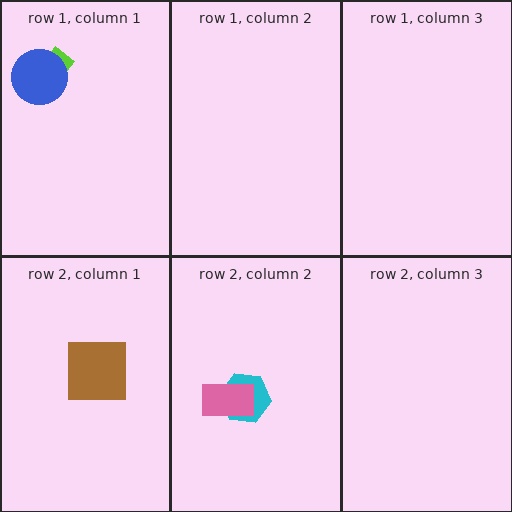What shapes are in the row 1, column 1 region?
The lime diamond, the blue circle.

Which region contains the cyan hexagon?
The row 2, column 2 region.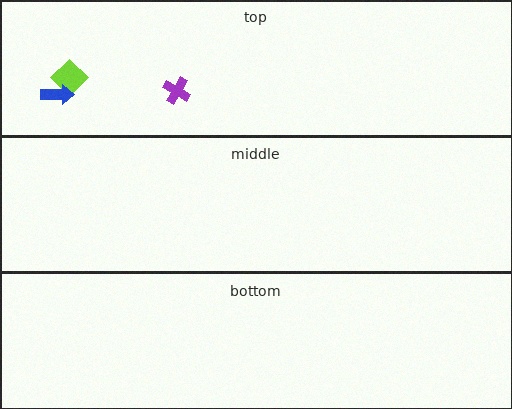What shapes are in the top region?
The lime diamond, the blue arrow, the purple cross.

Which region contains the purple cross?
The top region.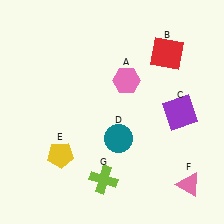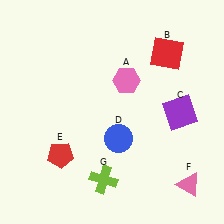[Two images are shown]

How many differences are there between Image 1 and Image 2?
There are 2 differences between the two images.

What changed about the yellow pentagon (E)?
In Image 1, E is yellow. In Image 2, it changed to red.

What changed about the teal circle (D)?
In Image 1, D is teal. In Image 2, it changed to blue.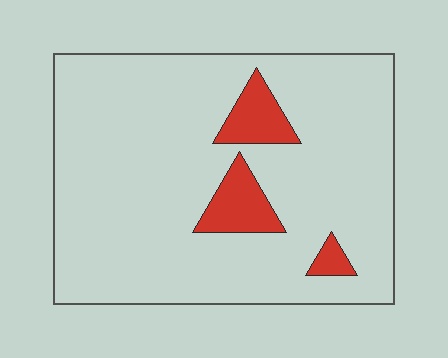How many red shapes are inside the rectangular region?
3.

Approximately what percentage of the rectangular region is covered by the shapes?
Approximately 10%.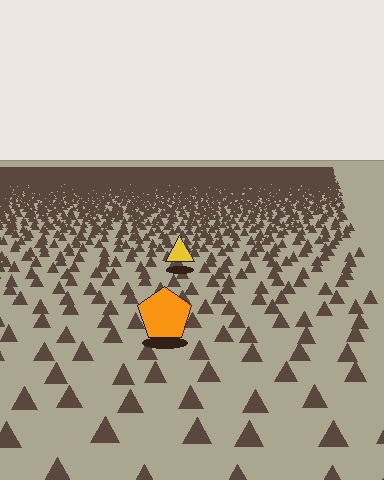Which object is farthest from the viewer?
The yellow triangle is farthest from the viewer. It appears smaller and the ground texture around it is denser.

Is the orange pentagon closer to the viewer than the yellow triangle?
Yes. The orange pentagon is closer — you can tell from the texture gradient: the ground texture is coarser near it.